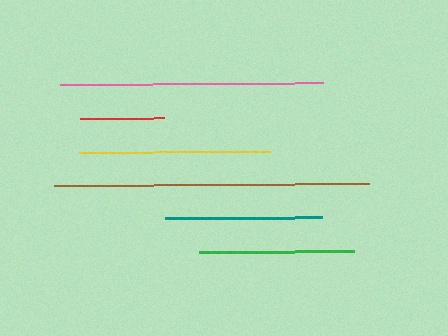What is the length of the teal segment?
The teal segment is approximately 158 pixels long.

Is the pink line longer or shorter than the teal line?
The pink line is longer than the teal line.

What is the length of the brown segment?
The brown segment is approximately 315 pixels long.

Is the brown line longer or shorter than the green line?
The brown line is longer than the green line.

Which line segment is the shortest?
The red line is the shortest at approximately 84 pixels.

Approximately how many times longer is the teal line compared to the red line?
The teal line is approximately 1.9 times the length of the red line.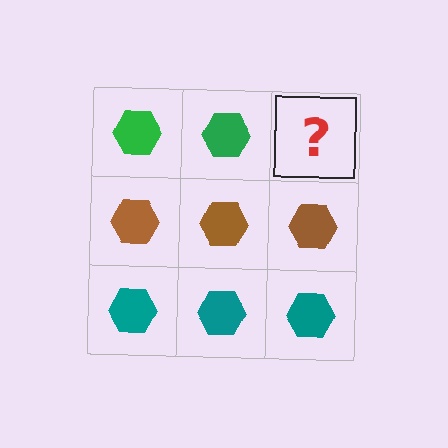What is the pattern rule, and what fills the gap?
The rule is that each row has a consistent color. The gap should be filled with a green hexagon.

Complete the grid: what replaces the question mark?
The question mark should be replaced with a green hexagon.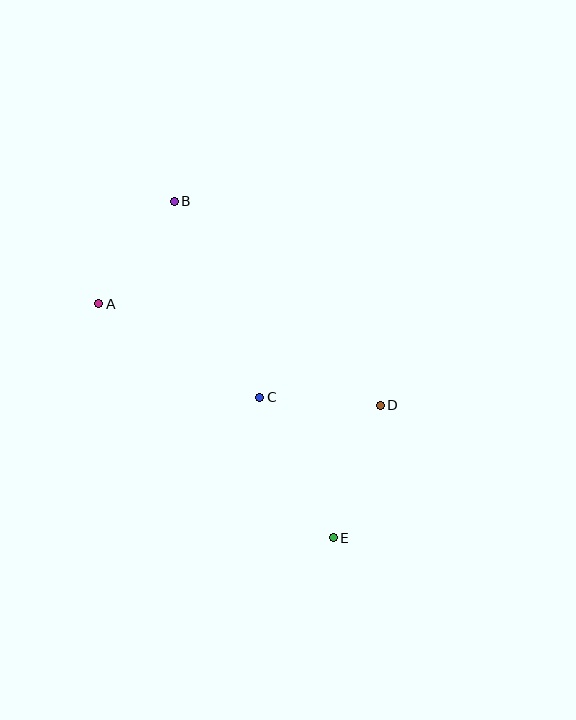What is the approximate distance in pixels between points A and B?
The distance between A and B is approximately 128 pixels.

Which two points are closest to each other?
Points C and D are closest to each other.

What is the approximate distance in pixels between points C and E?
The distance between C and E is approximately 158 pixels.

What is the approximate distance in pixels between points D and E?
The distance between D and E is approximately 141 pixels.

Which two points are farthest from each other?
Points B and E are farthest from each other.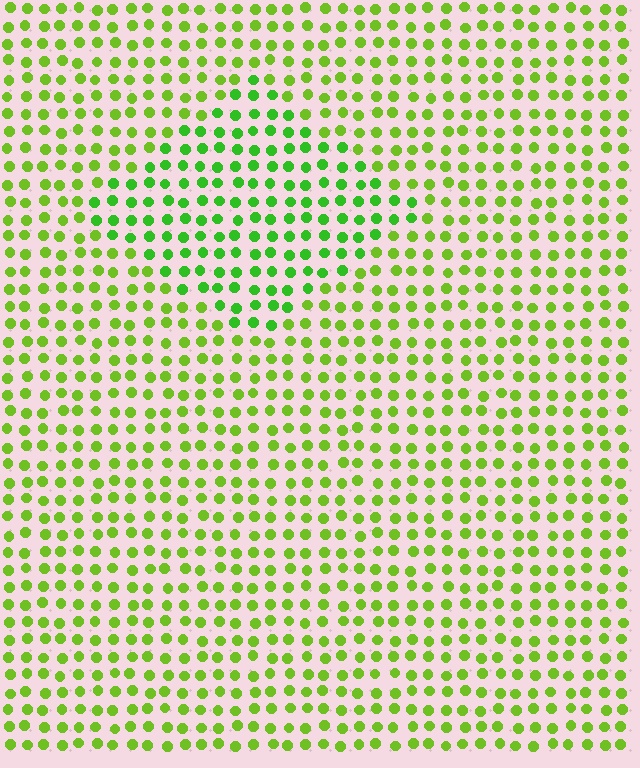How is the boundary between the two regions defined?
The boundary is defined purely by a slight shift in hue (about 24 degrees). Spacing, size, and orientation are identical on both sides.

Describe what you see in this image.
The image is filled with small lime elements in a uniform arrangement. A diamond-shaped region is visible where the elements are tinted to a slightly different hue, forming a subtle color boundary.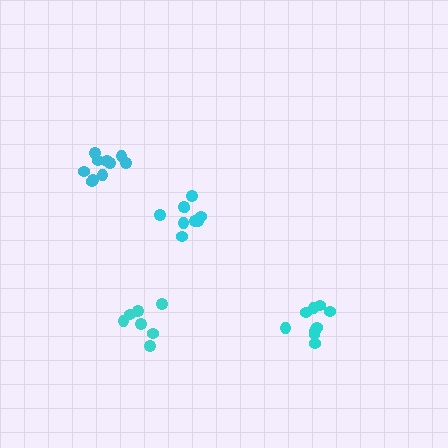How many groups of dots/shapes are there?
There are 4 groups.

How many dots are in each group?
Group 1: 9 dots, Group 2: 10 dots, Group 3: 7 dots, Group 4: 9 dots (35 total).